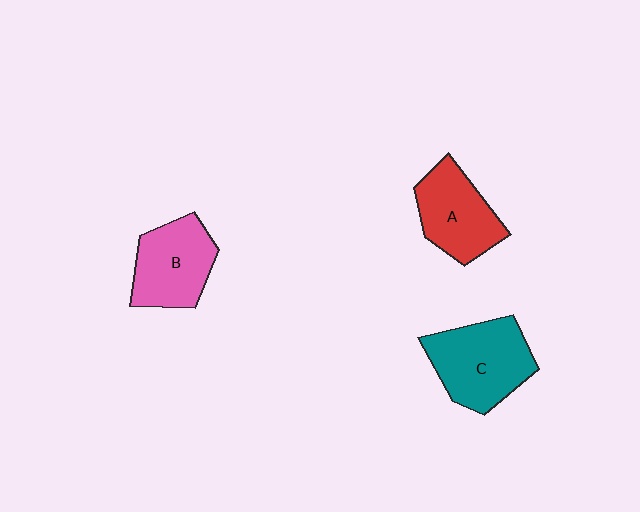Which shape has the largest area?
Shape C (teal).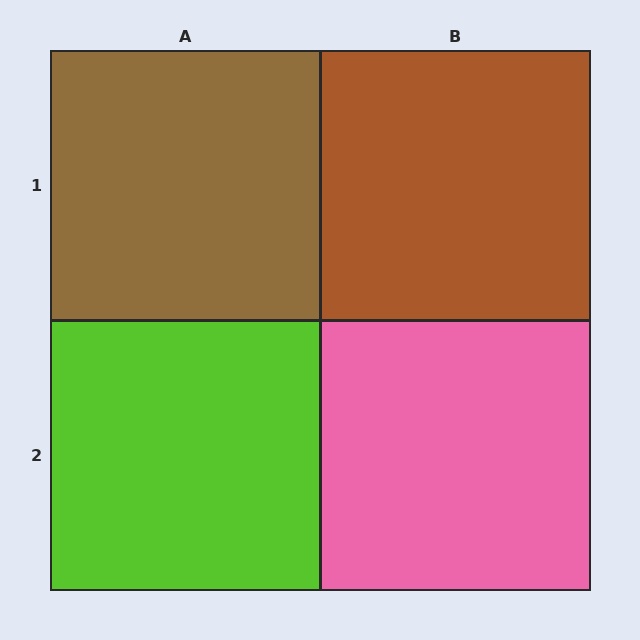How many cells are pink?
1 cell is pink.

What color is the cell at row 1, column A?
Brown.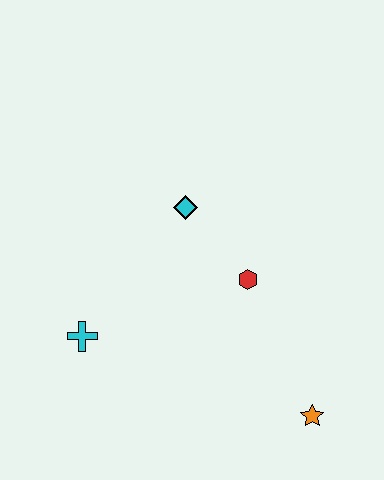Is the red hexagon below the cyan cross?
No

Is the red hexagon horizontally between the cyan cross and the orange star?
Yes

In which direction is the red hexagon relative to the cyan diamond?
The red hexagon is below the cyan diamond.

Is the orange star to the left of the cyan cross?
No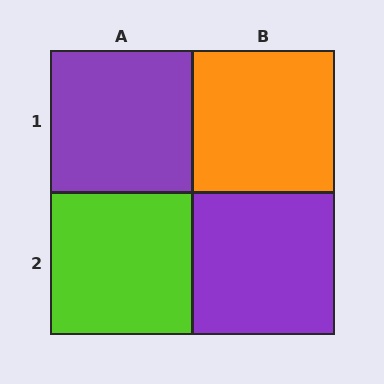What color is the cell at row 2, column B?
Purple.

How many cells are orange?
1 cell is orange.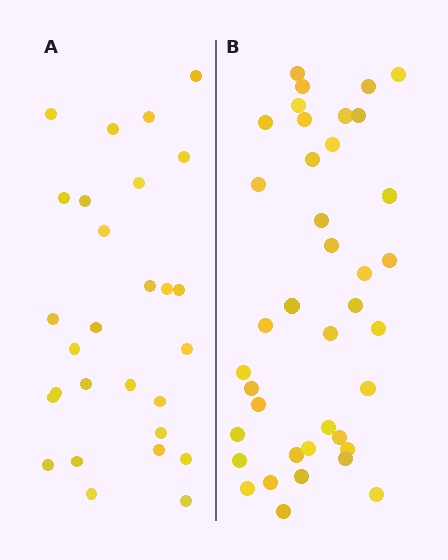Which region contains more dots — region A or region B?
Region B (the right region) has more dots.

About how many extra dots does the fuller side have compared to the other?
Region B has roughly 12 or so more dots than region A.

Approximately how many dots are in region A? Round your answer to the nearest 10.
About 30 dots. (The exact count is 28, which rounds to 30.)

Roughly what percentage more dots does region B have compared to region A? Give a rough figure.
About 40% more.